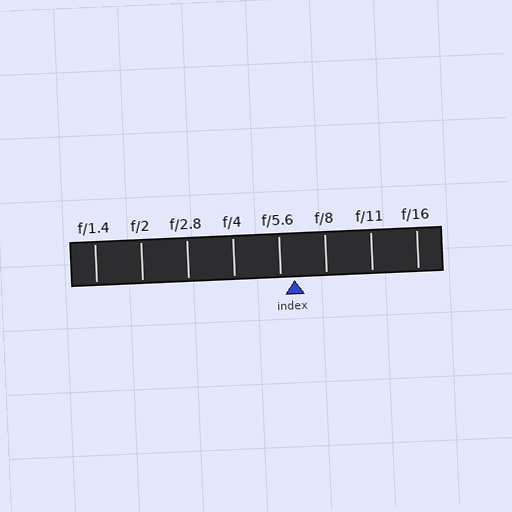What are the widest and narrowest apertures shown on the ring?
The widest aperture shown is f/1.4 and the narrowest is f/16.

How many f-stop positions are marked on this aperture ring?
There are 8 f-stop positions marked.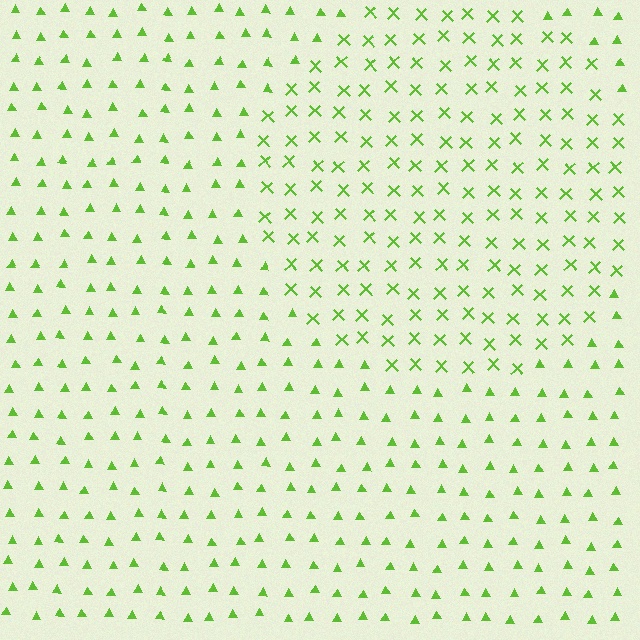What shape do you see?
I see a circle.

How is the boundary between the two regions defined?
The boundary is defined by a change in element shape: X marks inside vs. triangles outside. All elements share the same color and spacing.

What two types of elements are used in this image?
The image uses X marks inside the circle region and triangles outside it.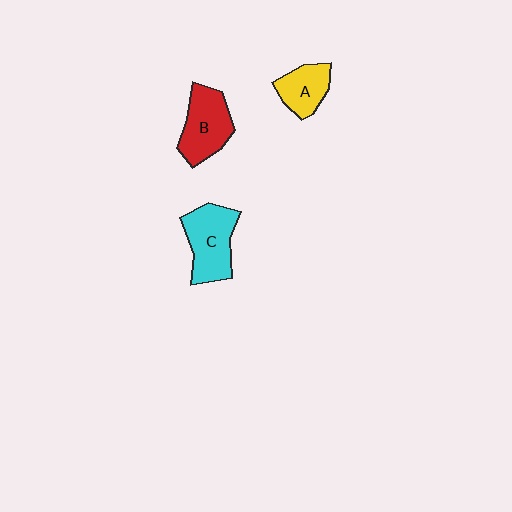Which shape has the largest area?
Shape C (cyan).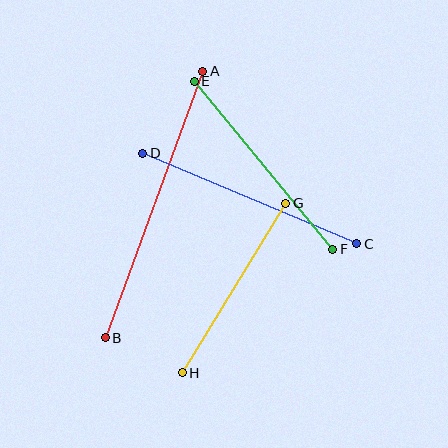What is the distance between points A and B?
The distance is approximately 284 pixels.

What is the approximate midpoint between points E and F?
The midpoint is at approximately (264, 165) pixels.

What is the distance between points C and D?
The distance is approximately 233 pixels.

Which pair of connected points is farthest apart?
Points A and B are farthest apart.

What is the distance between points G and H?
The distance is approximately 198 pixels.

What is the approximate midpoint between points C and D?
The midpoint is at approximately (250, 198) pixels.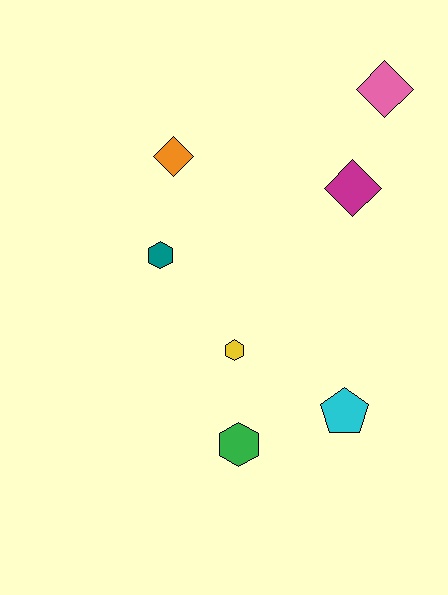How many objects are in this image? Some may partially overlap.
There are 7 objects.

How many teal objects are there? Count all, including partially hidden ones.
There is 1 teal object.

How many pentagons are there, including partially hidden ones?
There is 1 pentagon.